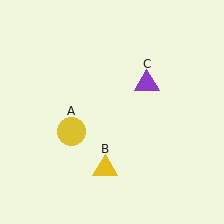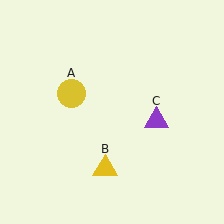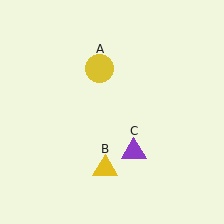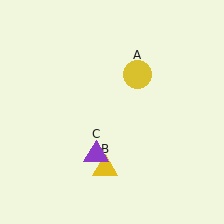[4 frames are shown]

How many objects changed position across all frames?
2 objects changed position: yellow circle (object A), purple triangle (object C).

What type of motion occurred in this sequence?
The yellow circle (object A), purple triangle (object C) rotated clockwise around the center of the scene.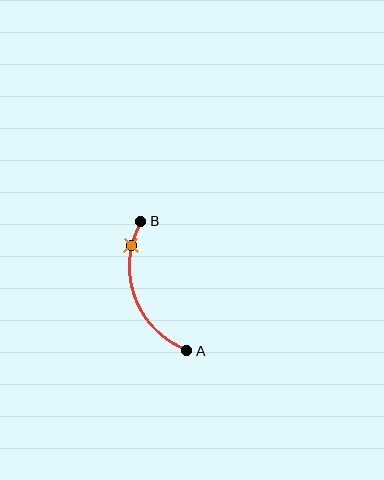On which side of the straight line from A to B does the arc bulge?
The arc bulges to the left of the straight line connecting A and B.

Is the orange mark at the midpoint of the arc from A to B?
No. The orange mark lies on the arc but is closer to endpoint B. The arc midpoint would be at the point on the curve equidistant along the arc from both A and B.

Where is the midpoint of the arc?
The arc midpoint is the point on the curve farthest from the straight line joining A and B. It sits to the left of that line.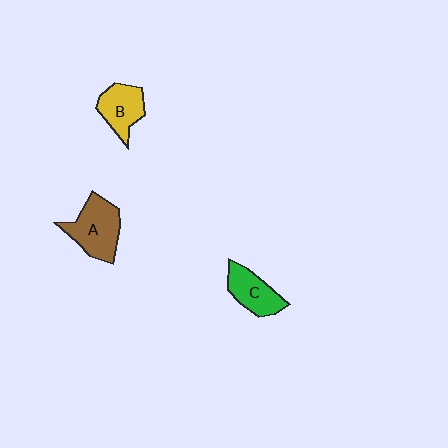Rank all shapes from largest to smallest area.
From largest to smallest: A (brown), C (green), B (yellow).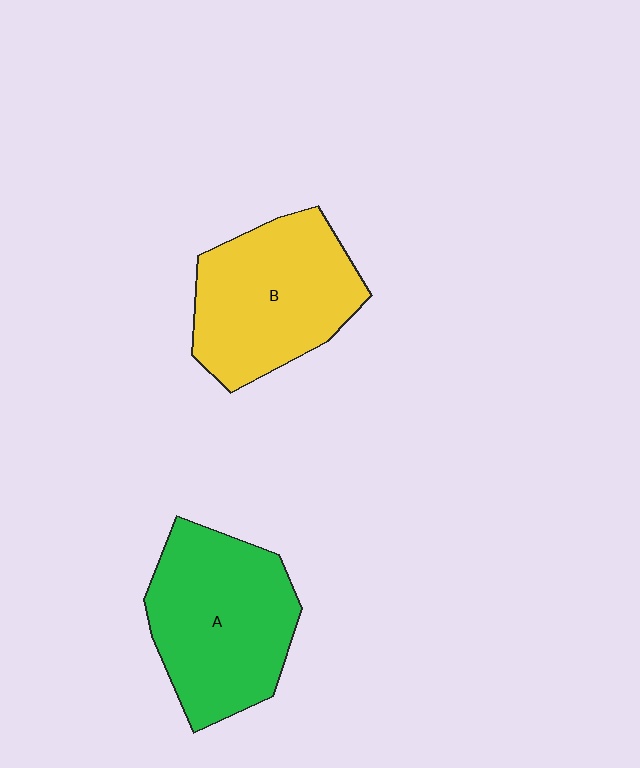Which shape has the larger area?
Shape A (green).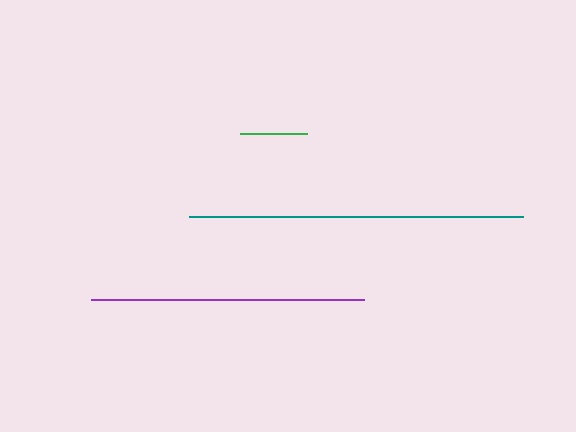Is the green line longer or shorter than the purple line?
The purple line is longer than the green line.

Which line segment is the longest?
The teal line is the longest at approximately 334 pixels.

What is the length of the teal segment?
The teal segment is approximately 334 pixels long.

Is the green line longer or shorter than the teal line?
The teal line is longer than the green line.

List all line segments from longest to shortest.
From longest to shortest: teal, purple, green.